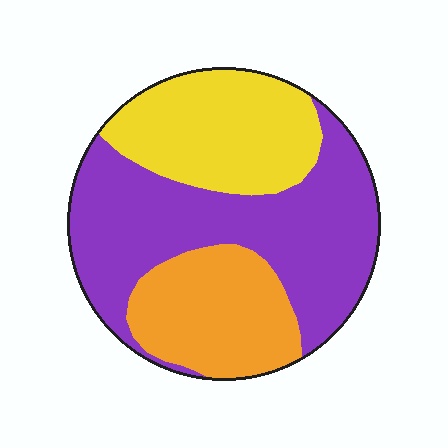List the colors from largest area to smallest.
From largest to smallest: purple, yellow, orange.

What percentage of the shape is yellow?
Yellow covers 28% of the shape.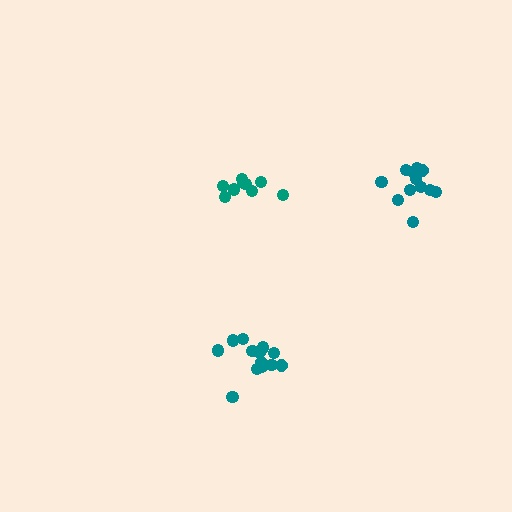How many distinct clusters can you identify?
There are 3 distinct clusters.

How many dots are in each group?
Group 1: 13 dots, Group 2: 12 dots, Group 3: 9 dots (34 total).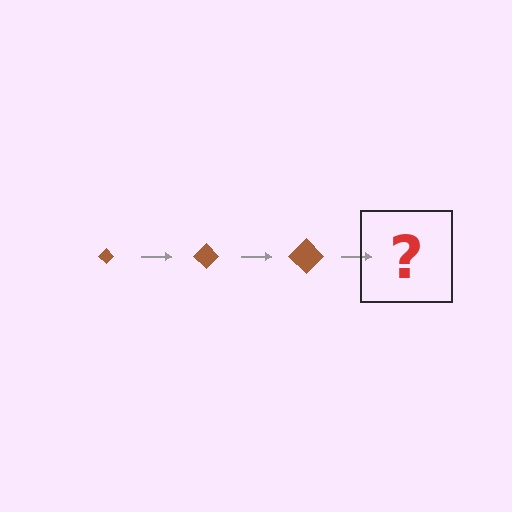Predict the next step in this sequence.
The next step is a brown diamond, larger than the previous one.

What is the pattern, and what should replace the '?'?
The pattern is that the diamond gets progressively larger each step. The '?' should be a brown diamond, larger than the previous one.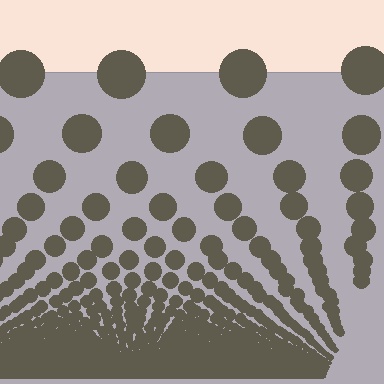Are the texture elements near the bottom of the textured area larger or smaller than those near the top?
Smaller. The gradient is inverted — elements near the bottom are smaller and denser.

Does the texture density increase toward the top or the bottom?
Density increases toward the bottom.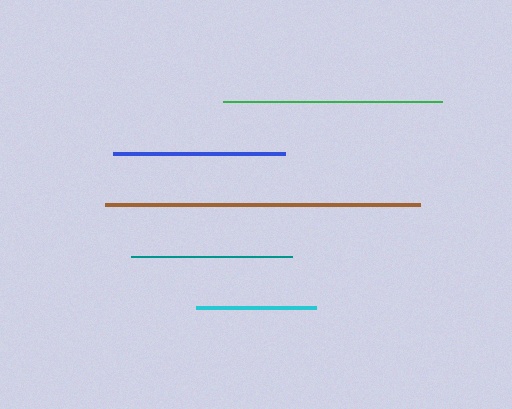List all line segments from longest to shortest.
From longest to shortest: brown, green, blue, teal, cyan.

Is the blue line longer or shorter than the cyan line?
The blue line is longer than the cyan line.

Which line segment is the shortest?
The cyan line is the shortest at approximately 120 pixels.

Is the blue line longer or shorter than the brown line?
The brown line is longer than the blue line.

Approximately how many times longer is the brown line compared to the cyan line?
The brown line is approximately 2.6 times the length of the cyan line.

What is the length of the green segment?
The green segment is approximately 219 pixels long.